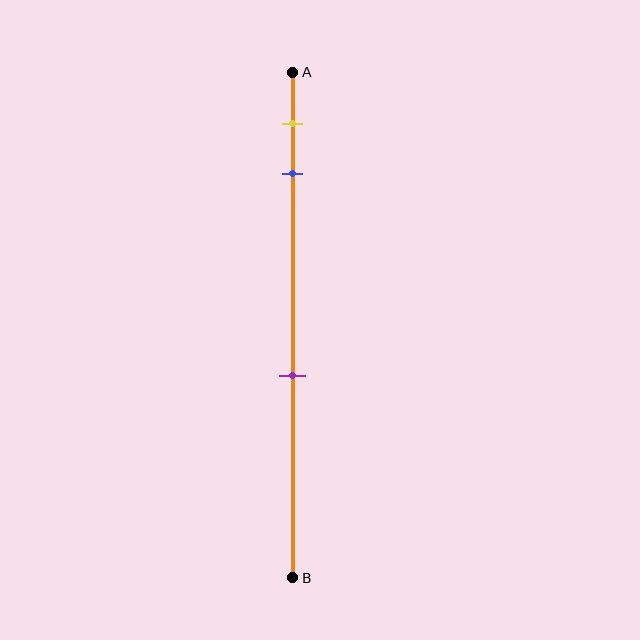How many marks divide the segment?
There are 3 marks dividing the segment.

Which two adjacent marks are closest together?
The yellow and blue marks are the closest adjacent pair.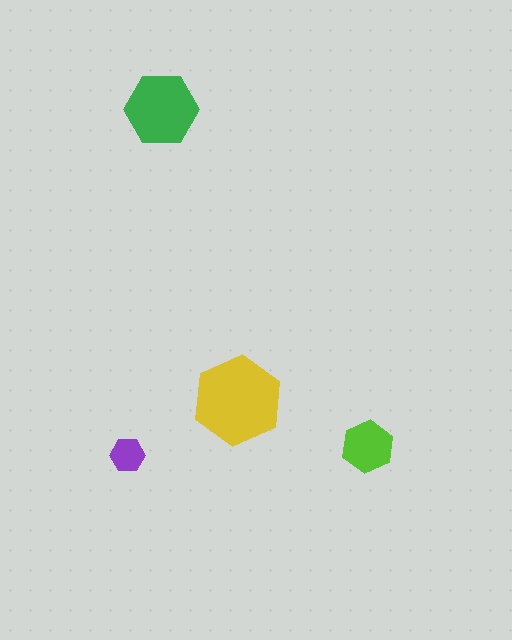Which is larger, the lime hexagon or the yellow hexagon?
The yellow one.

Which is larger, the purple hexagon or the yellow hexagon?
The yellow one.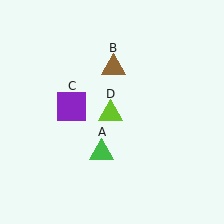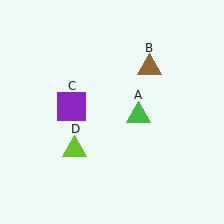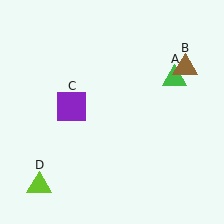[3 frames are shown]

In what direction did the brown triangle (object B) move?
The brown triangle (object B) moved right.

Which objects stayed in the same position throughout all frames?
Purple square (object C) remained stationary.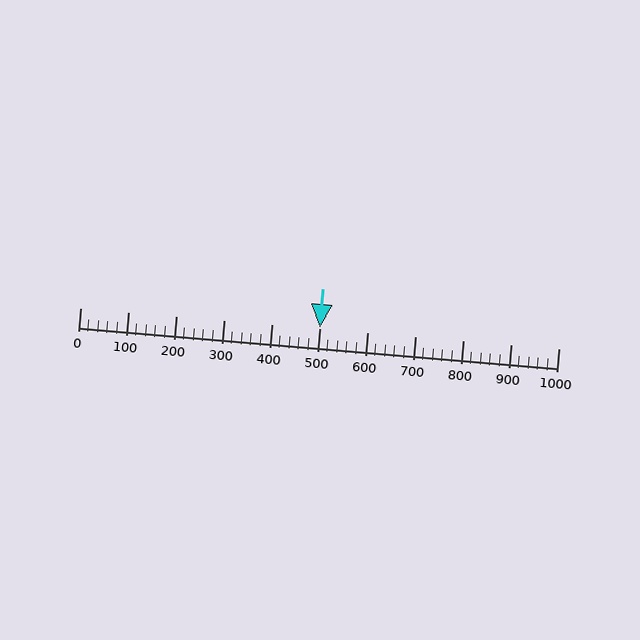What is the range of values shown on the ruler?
The ruler shows values from 0 to 1000.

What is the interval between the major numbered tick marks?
The major tick marks are spaced 100 units apart.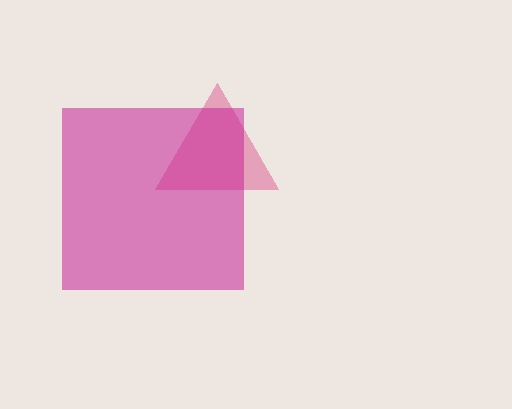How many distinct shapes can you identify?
There are 2 distinct shapes: a pink triangle, a magenta square.